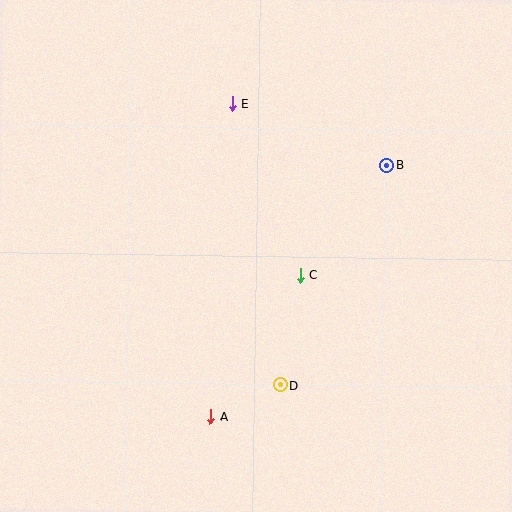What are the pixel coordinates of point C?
Point C is at (300, 275).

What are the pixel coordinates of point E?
Point E is at (232, 103).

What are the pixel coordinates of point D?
Point D is at (280, 385).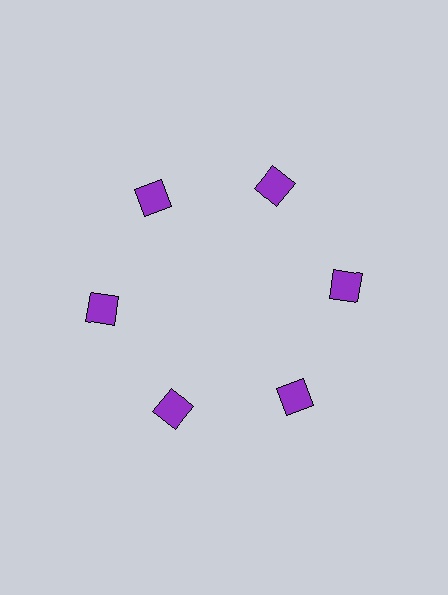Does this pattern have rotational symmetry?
Yes, this pattern has 6-fold rotational symmetry. It looks the same after rotating 60 degrees around the center.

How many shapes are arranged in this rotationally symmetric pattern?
There are 6 shapes, arranged in 6 groups of 1.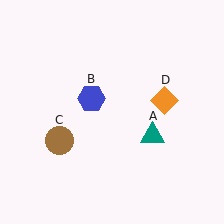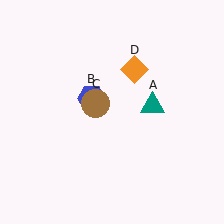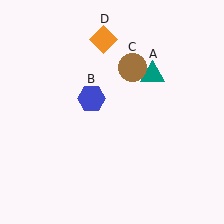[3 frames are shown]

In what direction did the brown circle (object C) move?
The brown circle (object C) moved up and to the right.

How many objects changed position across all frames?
3 objects changed position: teal triangle (object A), brown circle (object C), orange diamond (object D).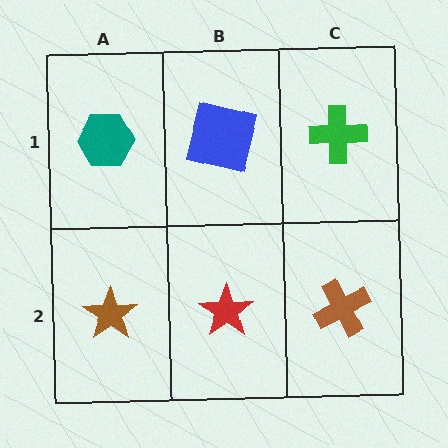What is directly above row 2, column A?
A teal hexagon.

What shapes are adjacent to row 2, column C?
A green cross (row 1, column C), a red star (row 2, column B).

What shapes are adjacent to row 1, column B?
A red star (row 2, column B), a teal hexagon (row 1, column A), a green cross (row 1, column C).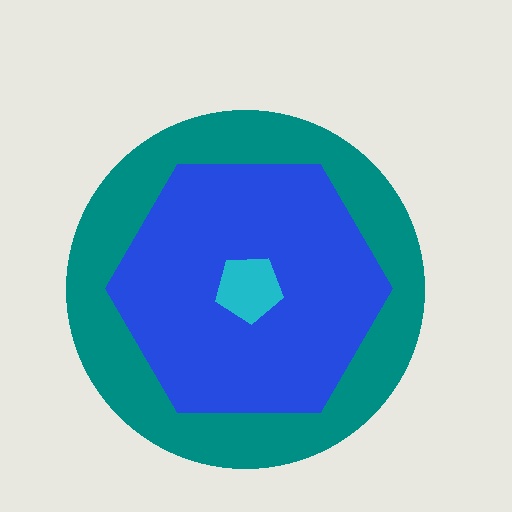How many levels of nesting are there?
3.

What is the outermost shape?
The teal circle.